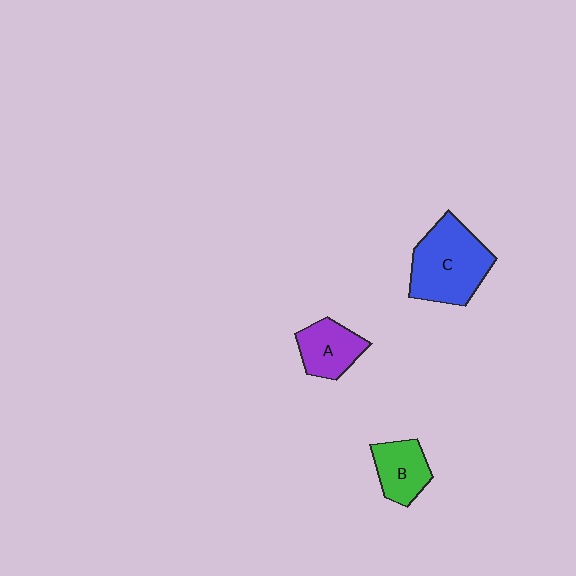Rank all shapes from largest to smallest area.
From largest to smallest: C (blue), A (purple), B (green).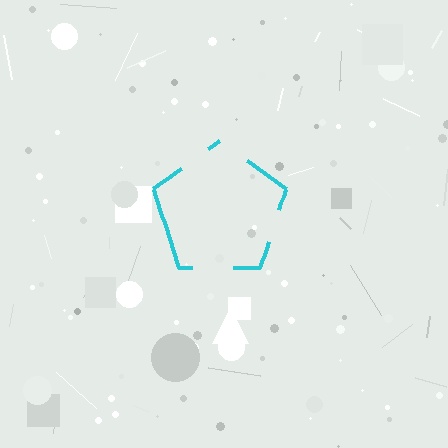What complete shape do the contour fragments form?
The contour fragments form a pentagon.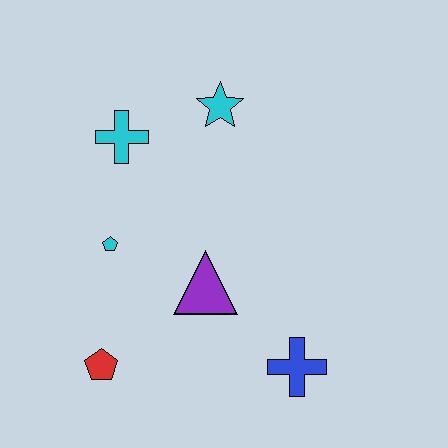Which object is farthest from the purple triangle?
The cyan star is farthest from the purple triangle.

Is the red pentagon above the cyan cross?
No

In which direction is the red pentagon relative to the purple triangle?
The red pentagon is to the left of the purple triangle.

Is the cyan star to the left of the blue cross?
Yes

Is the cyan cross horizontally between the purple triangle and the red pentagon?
Yes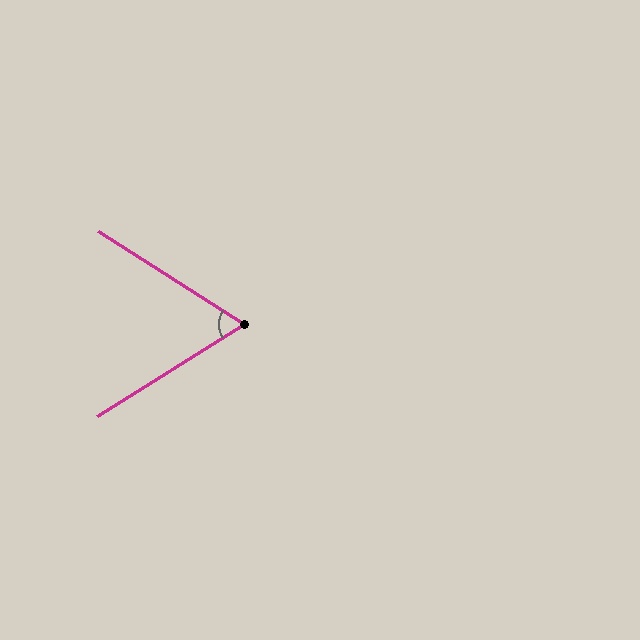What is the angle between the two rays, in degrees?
Approximately 64 degrees.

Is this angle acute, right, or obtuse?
It is acute.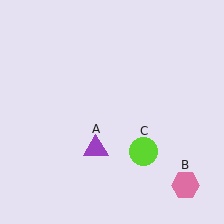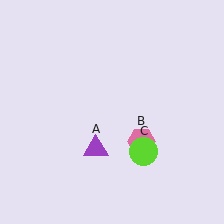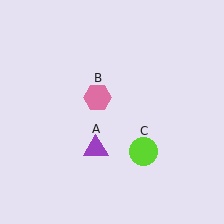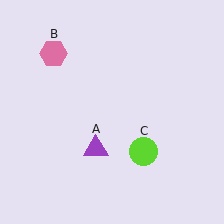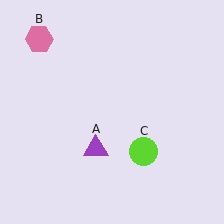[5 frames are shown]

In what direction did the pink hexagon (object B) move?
The pink hexagon (object B) moved up and to the left.